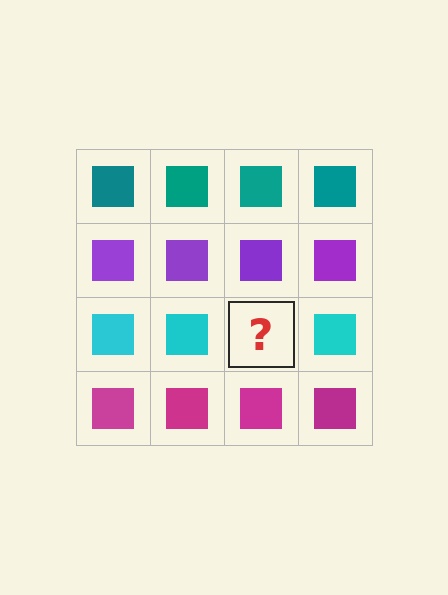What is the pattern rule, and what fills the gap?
The rule is that each row has a consistent color. The gap should be filled with a cyan square.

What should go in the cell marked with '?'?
The missing cell should contain a cyan square.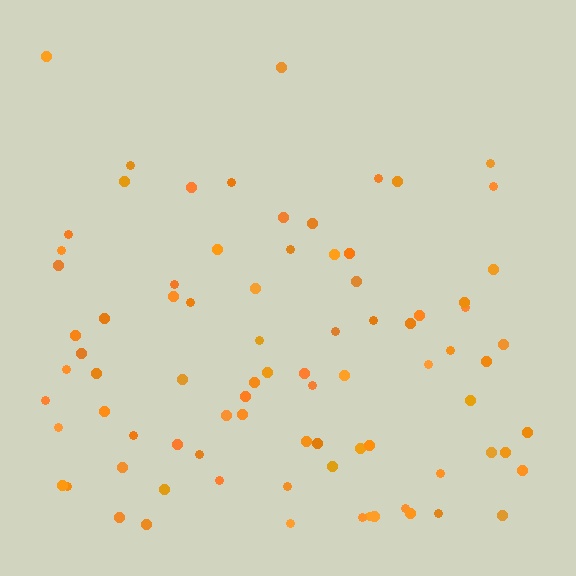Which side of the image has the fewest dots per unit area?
The top.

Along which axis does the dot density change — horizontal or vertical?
Vertical.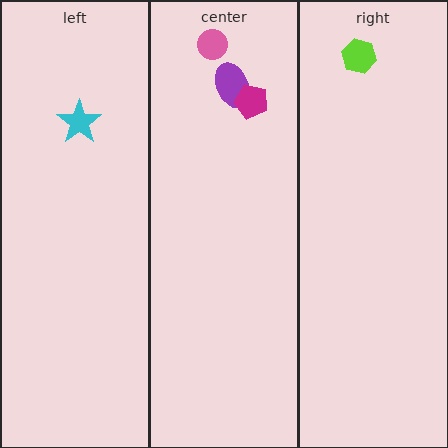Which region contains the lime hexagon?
The right region.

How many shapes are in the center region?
3.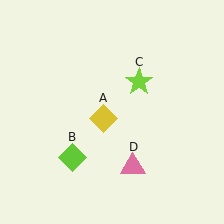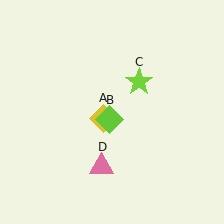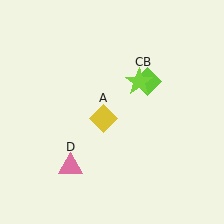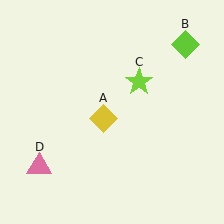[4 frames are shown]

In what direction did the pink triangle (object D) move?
The pink triangle (object D) moved left.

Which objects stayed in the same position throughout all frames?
Yellow diamond (object A) and lime star (object C) remained stationary.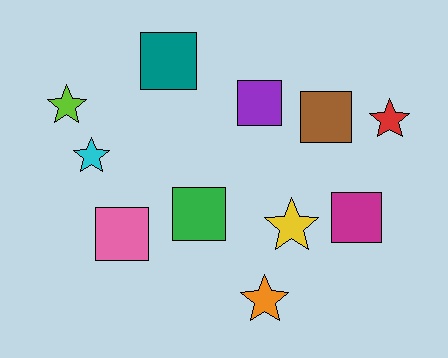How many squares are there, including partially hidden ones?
There are 6 squares.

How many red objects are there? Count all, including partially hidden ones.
There is 1 red object.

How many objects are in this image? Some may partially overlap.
There are 11 objects.